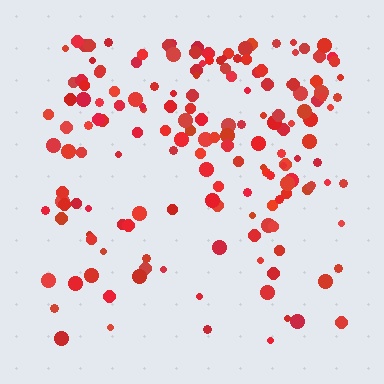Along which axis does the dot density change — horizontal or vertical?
Vertical.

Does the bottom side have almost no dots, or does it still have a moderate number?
Still a moderate number, just noticeably fewer than the top.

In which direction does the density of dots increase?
From bottom to top, with the top side densest.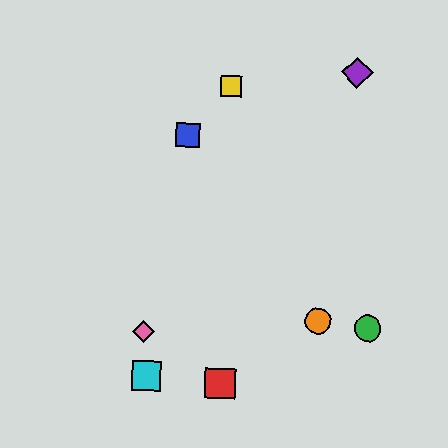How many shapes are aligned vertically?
2 shapes (the red square, the yellow square) are aligned vertically.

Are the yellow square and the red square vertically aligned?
Yes, both are at x≈231.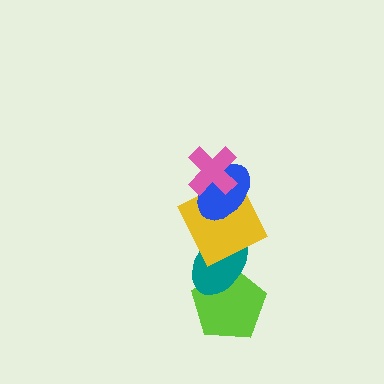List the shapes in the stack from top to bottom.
From top to bottom: the pink cross, the blue ellipse, the yellow square, the teal ellipse, the lime pentagon.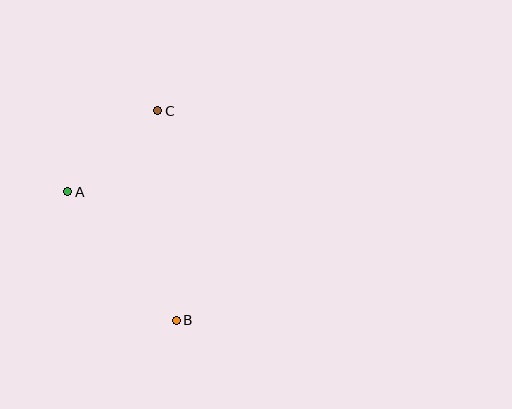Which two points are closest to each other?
Points A and C are closest to each other.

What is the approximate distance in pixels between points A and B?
The distance between A and B is approximately 168 pixels.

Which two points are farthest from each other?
Points B and C are farthest from each other.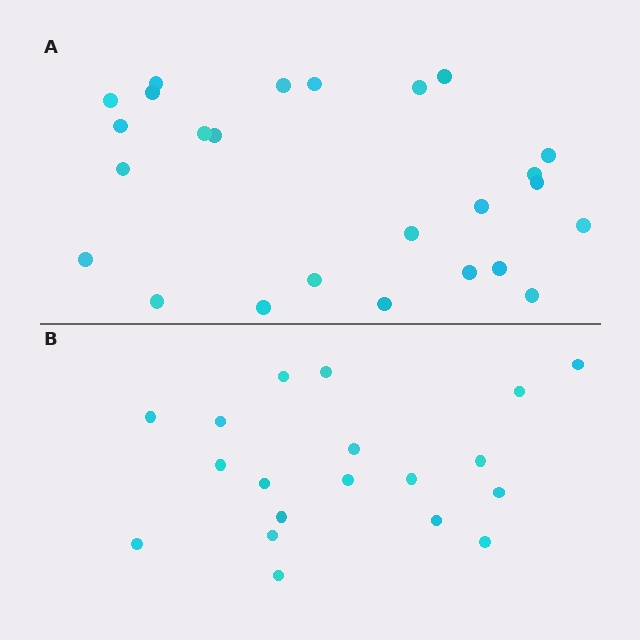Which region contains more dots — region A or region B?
Region A (the top region) has more dots.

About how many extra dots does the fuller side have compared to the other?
Region A has about 6 more dots than region B.